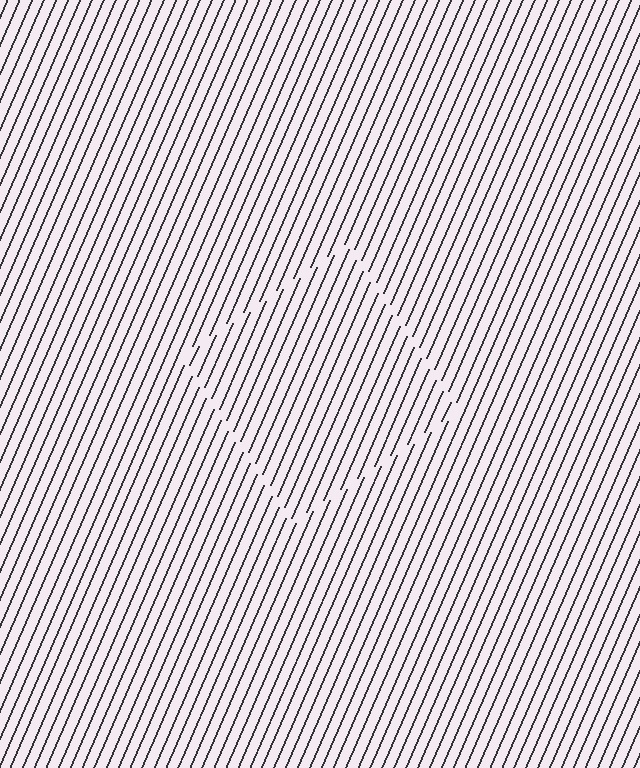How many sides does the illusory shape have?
4 sides — the line-ends trace a square.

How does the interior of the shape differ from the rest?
The interior of the shape contains the same grating, shifted by half a period — the contour is defined by the phase discontinuity where line-ends from the inner and outer gratings abut.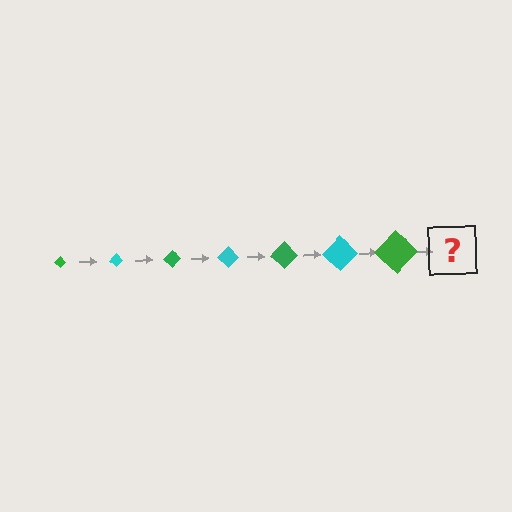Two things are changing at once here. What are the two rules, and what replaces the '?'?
The two rules are that the diamond grows larger each step and the color cycles through green and cyan. The '?' should be a cyan diamond, larger than the previous one.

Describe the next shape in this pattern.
It should be a cyan diamond, larger than the previous one.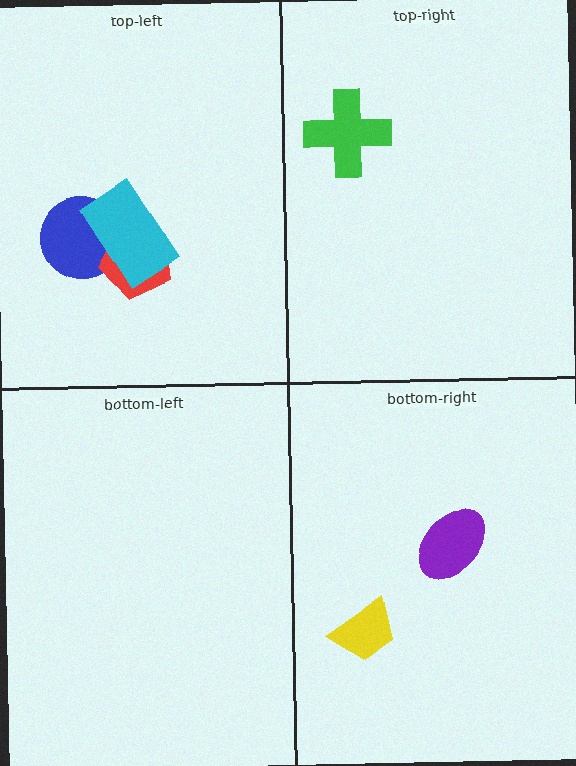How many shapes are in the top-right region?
1.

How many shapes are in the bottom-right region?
2.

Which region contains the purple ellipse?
The bottom-right region.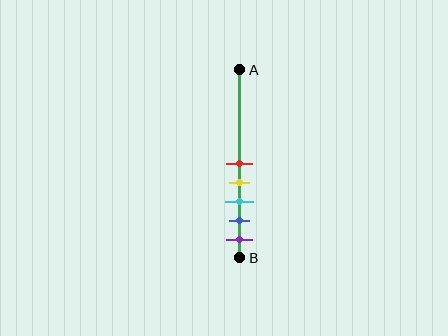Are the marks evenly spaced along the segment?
Yes, the marks are approximately evenly spaced.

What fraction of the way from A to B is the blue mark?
The blue mark is approximately 80% (0.8) of the way from A to B.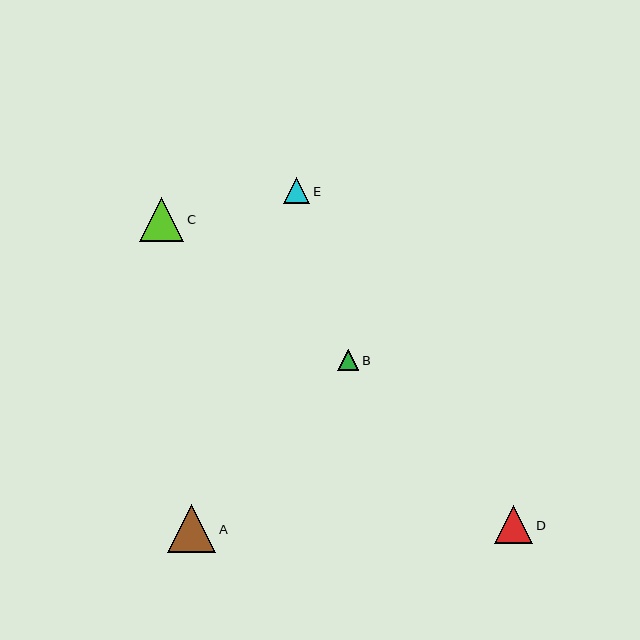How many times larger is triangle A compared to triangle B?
Triangle A is approximately 2.3 times the size of triangle B.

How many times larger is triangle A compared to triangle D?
Triangle A is approximately 1.3 times the size of triangle D.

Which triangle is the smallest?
Triangle B is the smallest with a size of approximately 21 pixels.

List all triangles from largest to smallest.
From largest to smallest: A, C, D, E, B.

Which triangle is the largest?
Triangle A is the largest with a size of approximately 48 pixels.